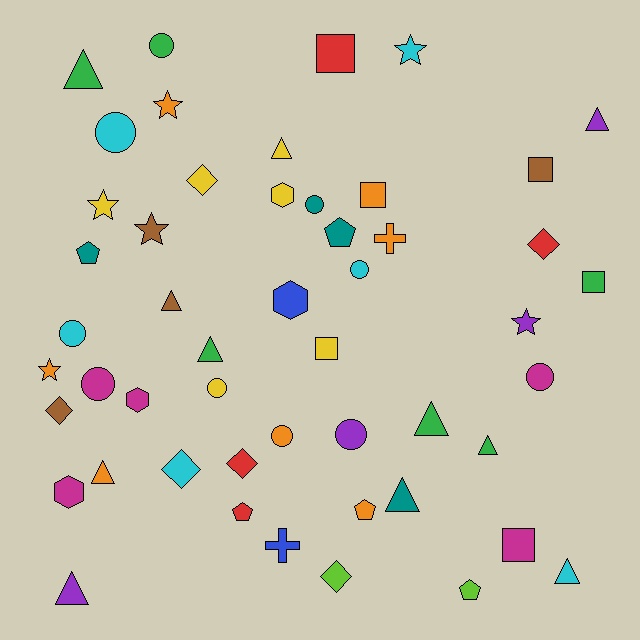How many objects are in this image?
There are 50 objects.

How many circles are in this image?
There are 10 circles.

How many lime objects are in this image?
There are 2 lime objects.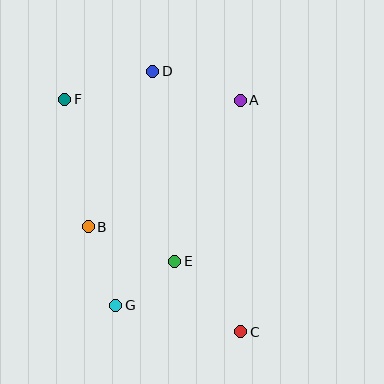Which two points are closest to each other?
Points E and G are closest to each other.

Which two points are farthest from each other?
Points C and F are farthest from each other.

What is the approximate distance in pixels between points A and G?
The distance between A and G is approximately 239 pixels.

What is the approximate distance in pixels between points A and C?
The distance between A and C is approximately 231 pixels.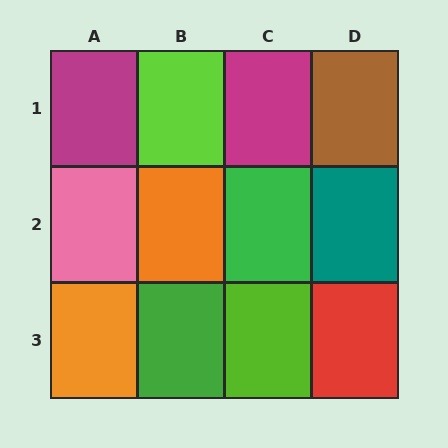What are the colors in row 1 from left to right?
Magenta, lime, magenta, brown.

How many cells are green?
2 cells are green.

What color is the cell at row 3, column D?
Red.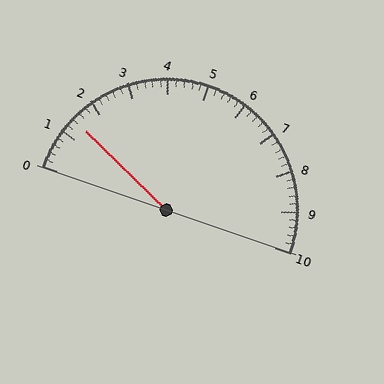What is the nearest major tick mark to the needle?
The nearest major tick mark is 1.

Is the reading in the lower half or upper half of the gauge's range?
The reading is in the lower half of the range (0 to 10).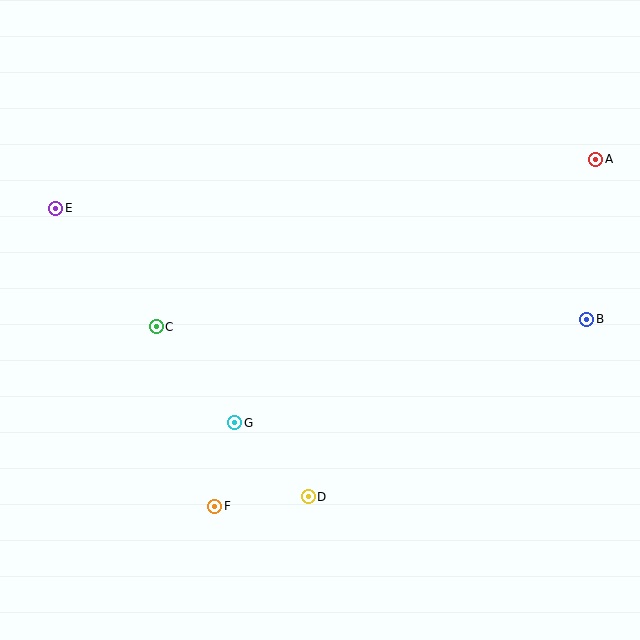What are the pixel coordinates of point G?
Point G is at (235, 423).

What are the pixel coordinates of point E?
Point E is at (56, 208).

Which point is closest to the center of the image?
Point G at (235, 423) is closest to the center.